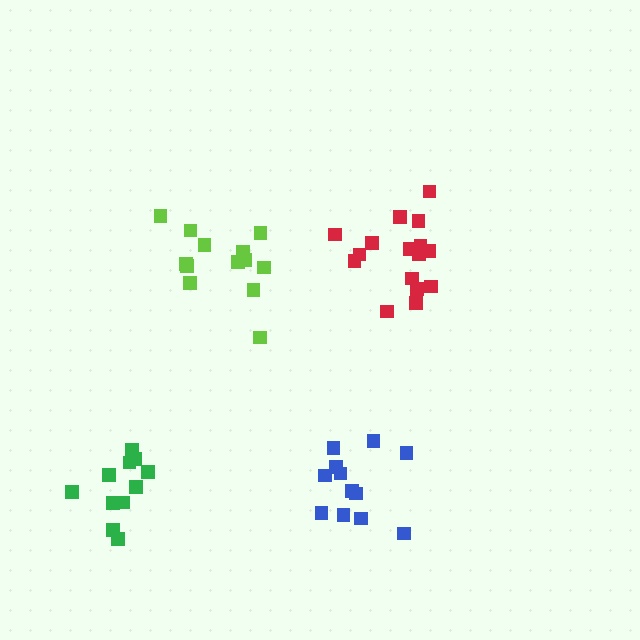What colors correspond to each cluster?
The clusters are colored: red, blue, lime, green.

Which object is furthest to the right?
The red cluster is rightmost.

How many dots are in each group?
Group 1: 16 dots, Group 2: 12 dots, Group 3: 13 dots, Group 4: 11 dots (52 total).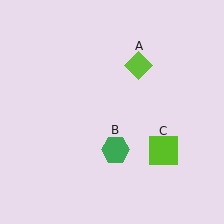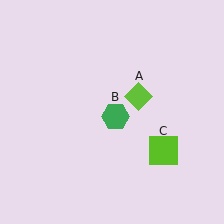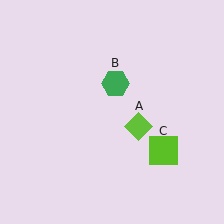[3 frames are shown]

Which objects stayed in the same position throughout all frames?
Lime square (object C) remained stationary.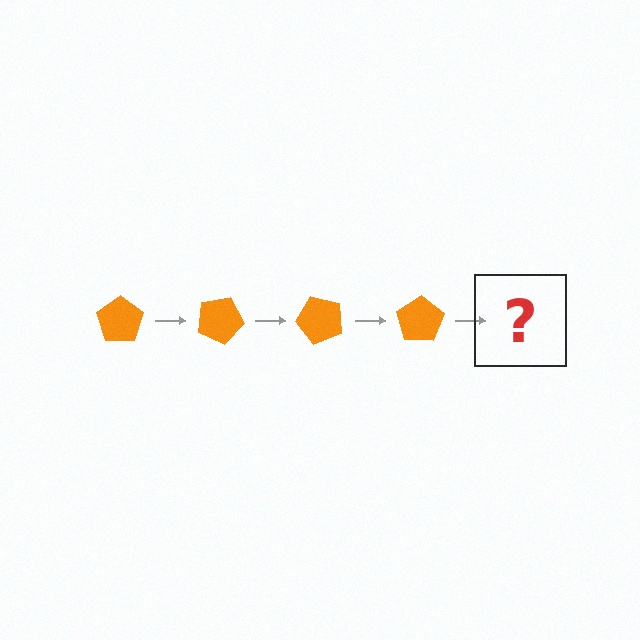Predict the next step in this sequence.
The next step is an orange pentagon rotated 100 degrees.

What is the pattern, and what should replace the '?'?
The pattern is that the pentagon rotates 25 degrees each step. The '?' should be an orange pentagon rotated 100 degrees.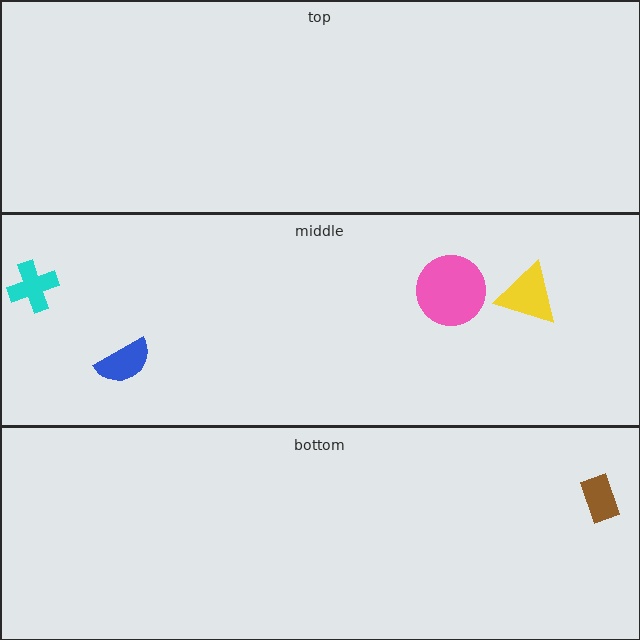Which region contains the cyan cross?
The middle region.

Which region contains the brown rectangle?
The bottom region.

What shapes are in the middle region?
The pink circle, the cyan cross, the blue semicircle, the yellow triangle.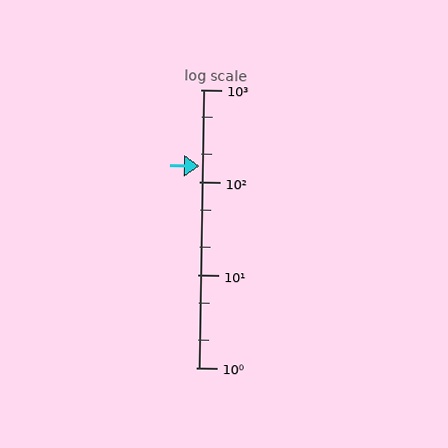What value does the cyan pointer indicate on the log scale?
The pointer indicates approximately 150.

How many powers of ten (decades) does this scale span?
The scale spans 3 decades, from 1 to 1000.